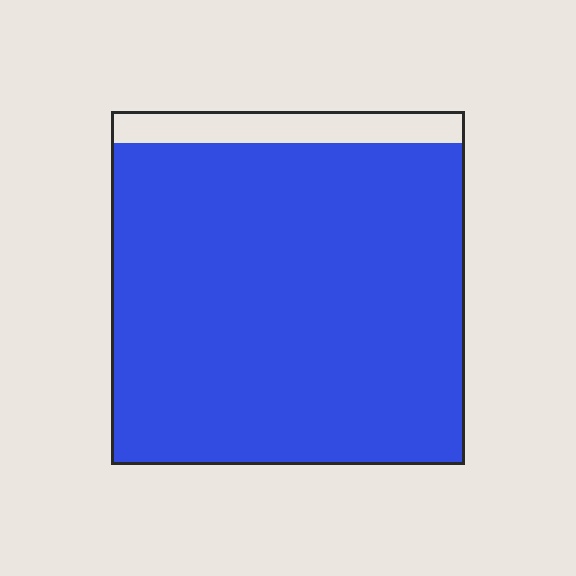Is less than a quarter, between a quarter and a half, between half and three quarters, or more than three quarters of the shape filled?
More than three quarters.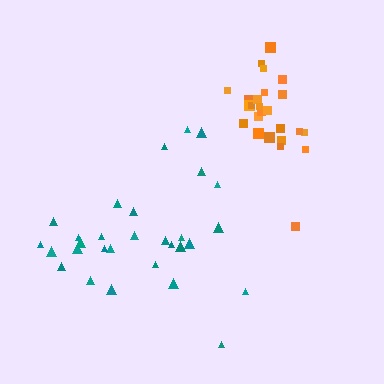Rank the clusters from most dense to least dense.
orange, teal.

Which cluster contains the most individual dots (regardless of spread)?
Teal (30).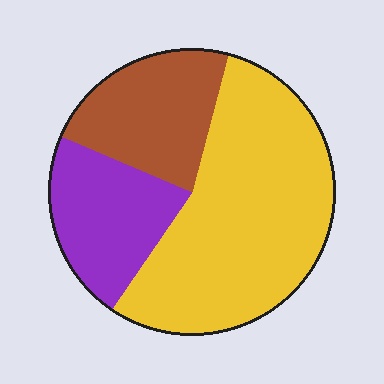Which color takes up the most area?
Yellow, at roughly 55%.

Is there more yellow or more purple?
Yellow.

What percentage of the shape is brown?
Brown takes up about one quarter (1/4) of the shape.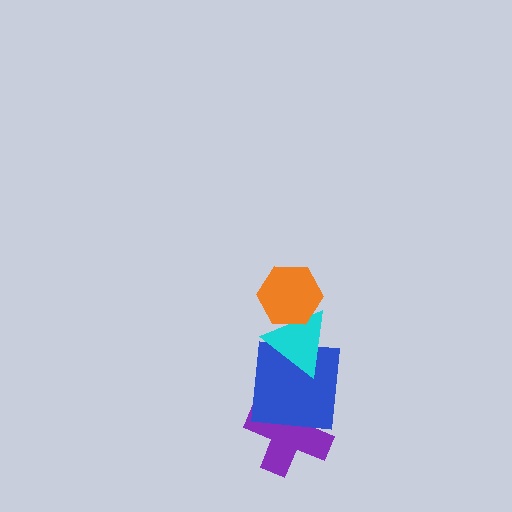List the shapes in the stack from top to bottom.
From top to bottom: the orange hexagon, the cyan triangle, the blue square, the purple cross.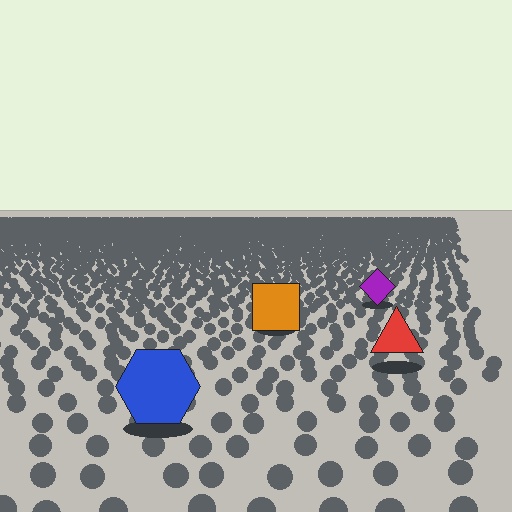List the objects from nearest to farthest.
From nearest to farthest: the blue hexagon, the red triangle, the orange square, the purple diamond.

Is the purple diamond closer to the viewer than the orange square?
No. The orange square is closer — you can tell from the texture gradient: the ground texture is coarser near it.